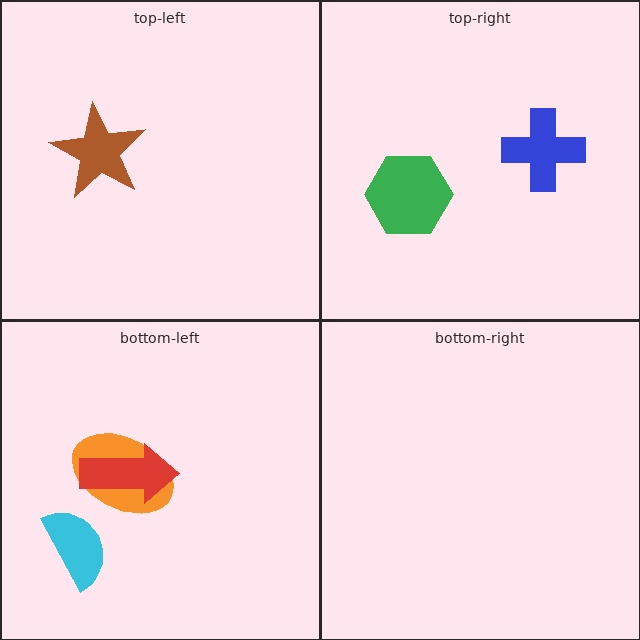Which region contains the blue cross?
The top-right region.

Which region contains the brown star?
The top-left region.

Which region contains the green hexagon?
The top-right region.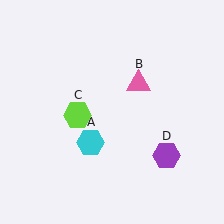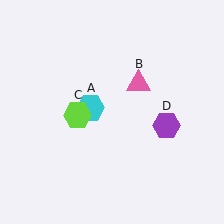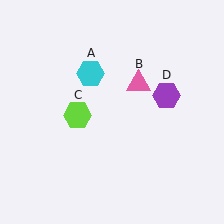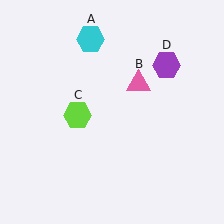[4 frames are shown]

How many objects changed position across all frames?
2 objects changed position: cyan hexagon (object A), purple hexagon (object D).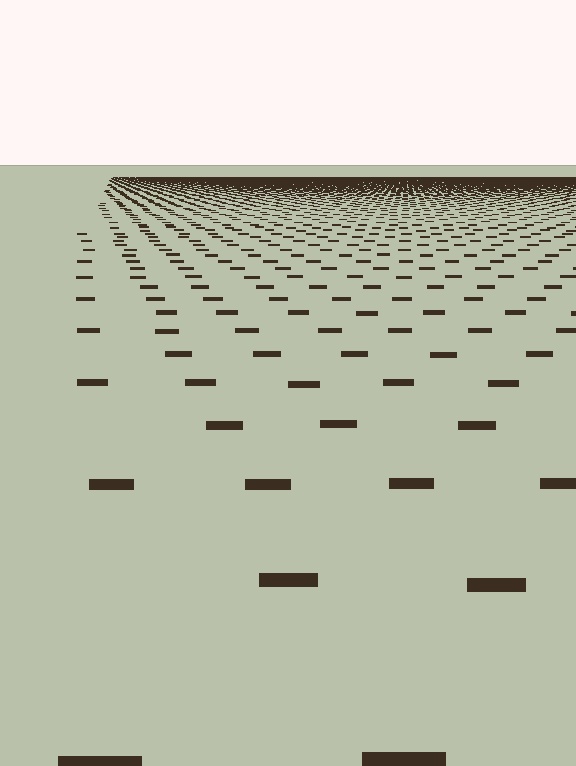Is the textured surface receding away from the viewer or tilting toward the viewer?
The surface is receding away from the viewer. Texture elements get smaller and denser toward the top.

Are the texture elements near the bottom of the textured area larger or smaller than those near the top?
Larger. Near the bottom, elements are closer to the viewer and appear at a bigger on-screen size.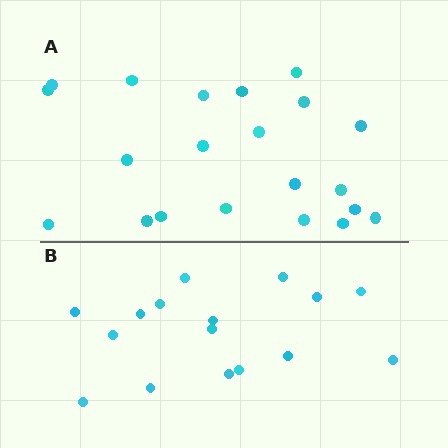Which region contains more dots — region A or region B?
Region A (the top region) has more dots.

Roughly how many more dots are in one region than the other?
Region A has about 5 more dots than region B.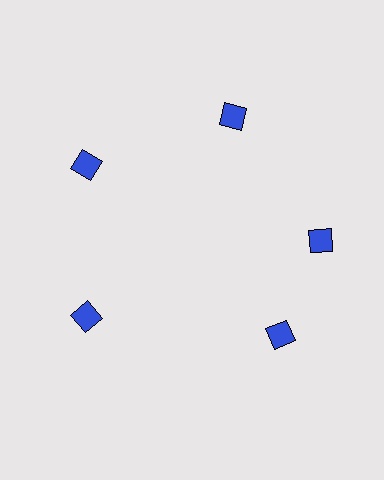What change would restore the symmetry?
The symmetry would be restored by rotating it back into even spacing with its neighbors so that all 5 diamonds sit at equal angles and equal distance from the center.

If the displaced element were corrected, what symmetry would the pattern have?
It would have 5-fold rotational symmetry — the pattern would map onto itself every 72 degrees.